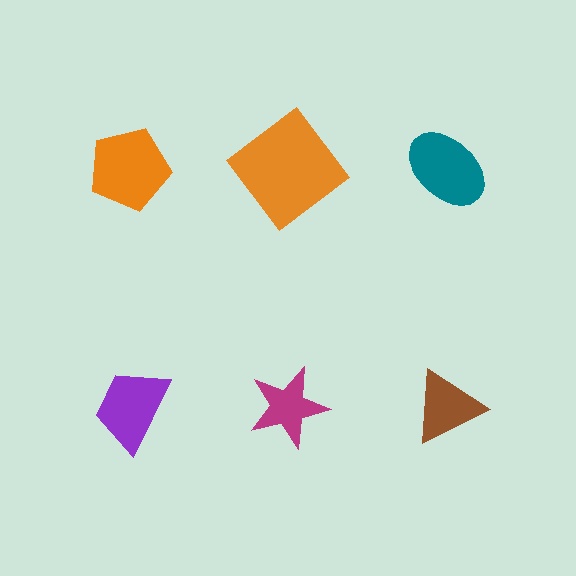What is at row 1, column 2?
An orange diamond.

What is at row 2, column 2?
A magenta star.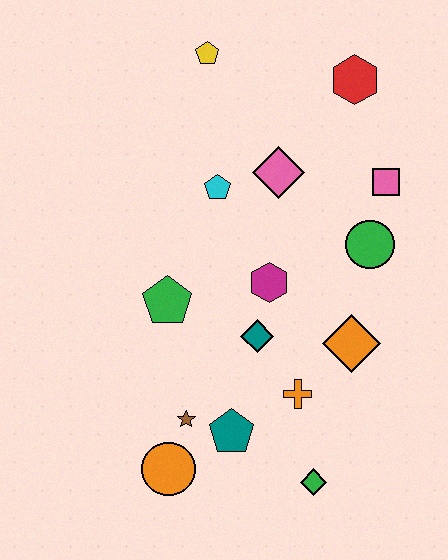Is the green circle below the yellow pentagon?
Yes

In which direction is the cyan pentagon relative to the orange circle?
The cyan pentagon is above the orange circle.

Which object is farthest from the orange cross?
The yellow pentagon is farthest from the orange cross.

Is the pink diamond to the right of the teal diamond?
Yes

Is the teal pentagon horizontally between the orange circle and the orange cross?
Yes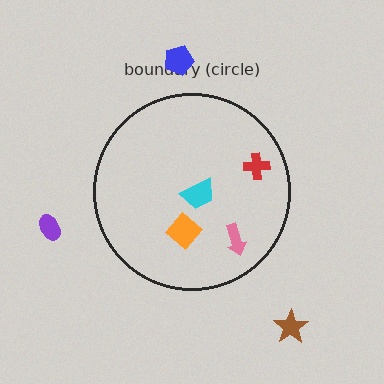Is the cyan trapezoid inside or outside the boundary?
Inside.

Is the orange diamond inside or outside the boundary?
Inside.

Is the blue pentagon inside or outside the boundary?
Outside.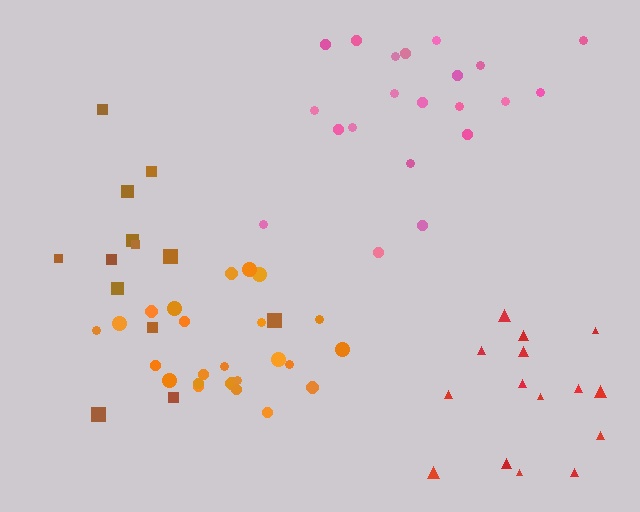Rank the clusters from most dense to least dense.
orange, red, pink, brown.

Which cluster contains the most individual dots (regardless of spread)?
Orange (24).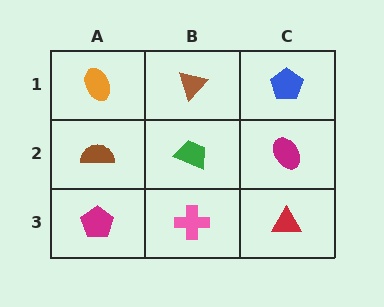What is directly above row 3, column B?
A green trapezoid.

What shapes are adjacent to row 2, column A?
An orange ellipse (row 1, column A), a magenta pentagon (row 3, column A), a green trapezoid (row 2, column B).